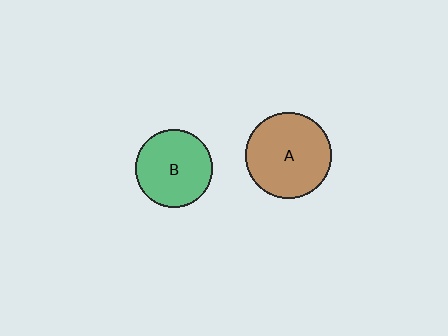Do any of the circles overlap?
No, none of the circles overlap.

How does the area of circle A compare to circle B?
Approximately 1.2 times.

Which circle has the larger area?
Circle A (brown).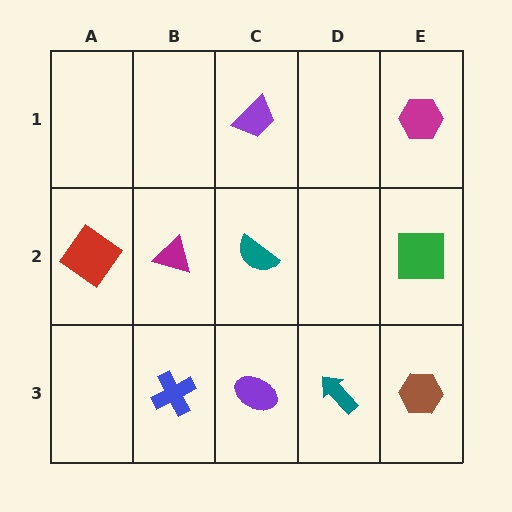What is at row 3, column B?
A blue cross.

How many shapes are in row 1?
2 shapes.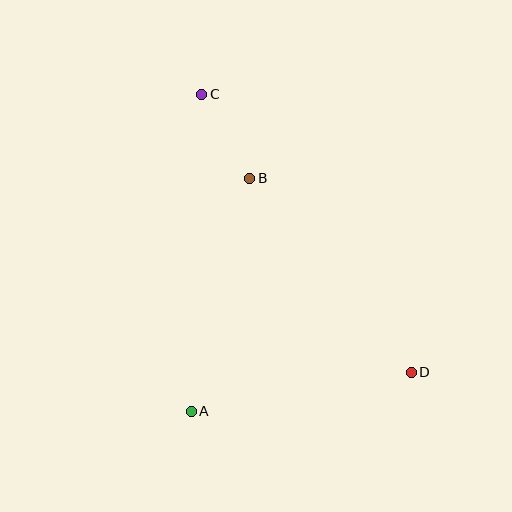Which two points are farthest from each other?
Points C and D are farthest from each other.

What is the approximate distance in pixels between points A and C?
The distance between A and C is approximately 317 pixels.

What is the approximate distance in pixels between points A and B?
The distance between A and B is approximately 240 pixels.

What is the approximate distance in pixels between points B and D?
The distance between B and D is approximately 252 pixels.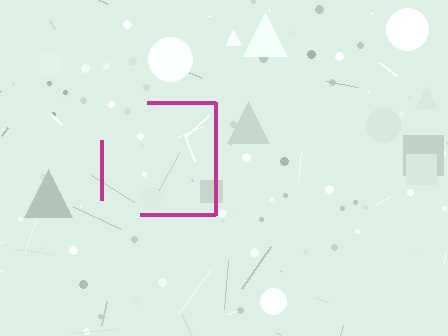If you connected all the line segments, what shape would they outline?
They would outline a square.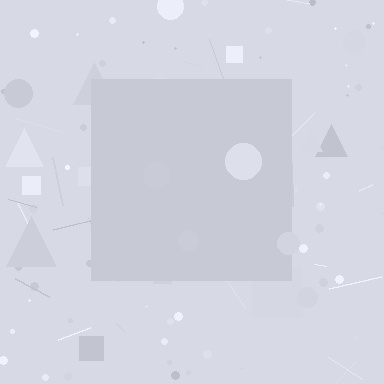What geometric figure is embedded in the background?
A square is embedded in the background.